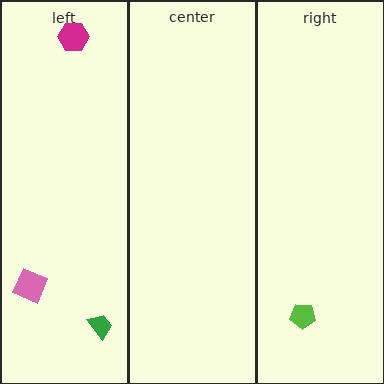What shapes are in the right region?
The lime pentagon.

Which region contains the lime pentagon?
The right region.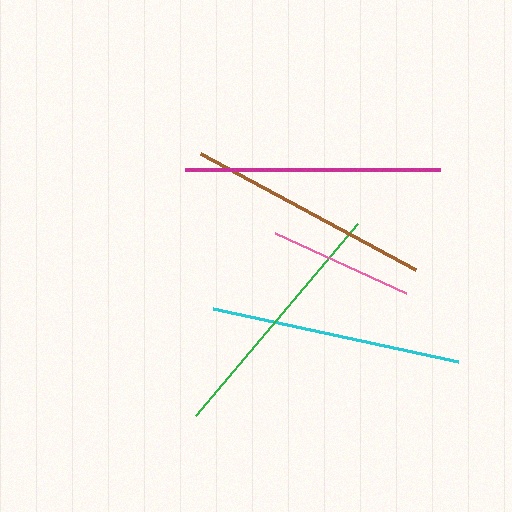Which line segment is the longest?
The magenta line is the longest at approximately 256 pixels.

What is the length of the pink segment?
The pink segment is approximately 145 pixels long.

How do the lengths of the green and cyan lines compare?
The green and cyan lines are approximately the same length.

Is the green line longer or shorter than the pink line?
The green line is longer than the pink line.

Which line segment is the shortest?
The pink line is the shortest at approximately 145 pixels.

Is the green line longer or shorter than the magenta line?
The magenta line is longer than the green line.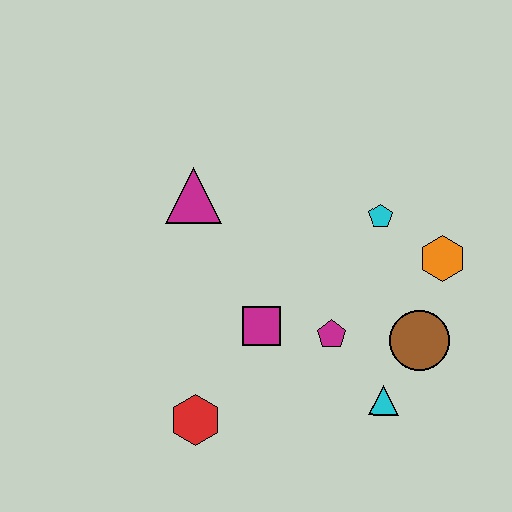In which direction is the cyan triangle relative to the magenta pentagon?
The cyan triangle is below the magenta pentagon.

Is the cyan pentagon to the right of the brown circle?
No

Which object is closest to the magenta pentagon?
The magenta square is closest to the magenta pentagon.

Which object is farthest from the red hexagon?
The orange hexagon is farthest from the red hexagon.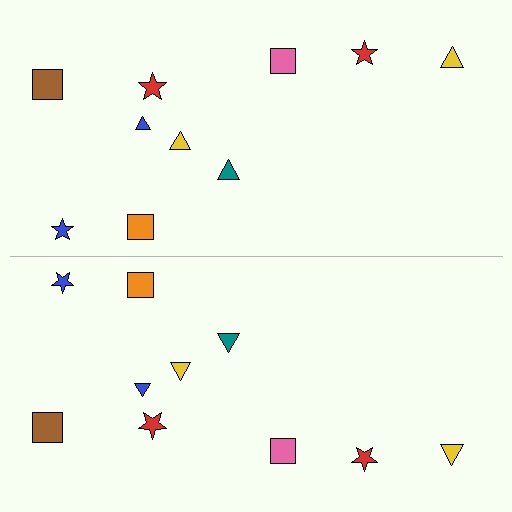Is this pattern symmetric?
Yes, this pattern has bilateral (reflection) symmetry.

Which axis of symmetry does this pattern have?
The pattern has a horizontal axis of symmetry running through the center of the image.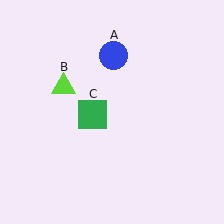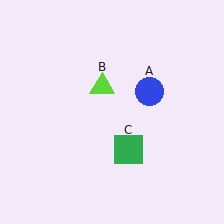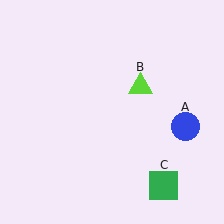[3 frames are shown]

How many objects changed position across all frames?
3 objects changed position: blue circle (object A), lime triangle (object B), green square (object C).